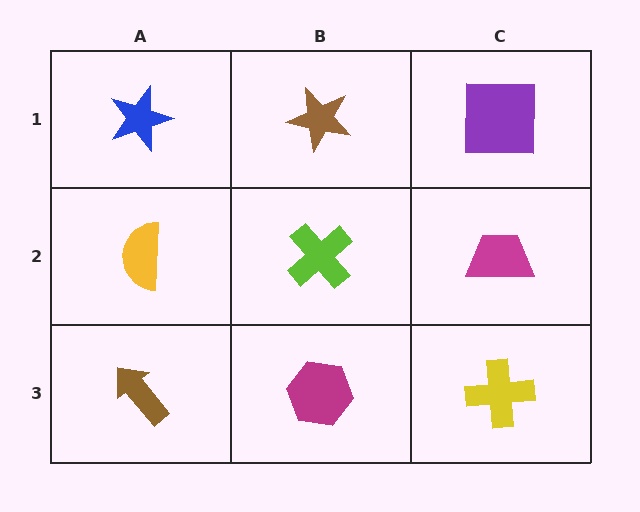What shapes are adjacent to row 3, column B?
A lime cross (row 2, column B), a brown arrow (row 3, column A), a yellow cross (row 3, column C).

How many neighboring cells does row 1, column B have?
3.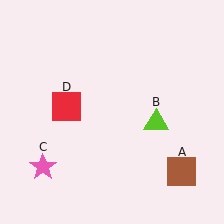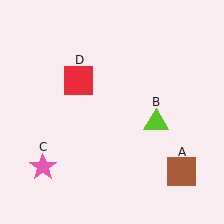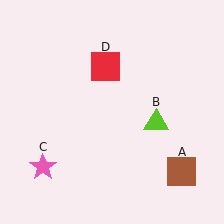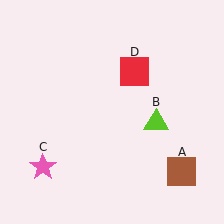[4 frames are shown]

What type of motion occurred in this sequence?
The red square (object D) rotated clockwise around the center of the scene.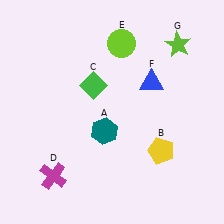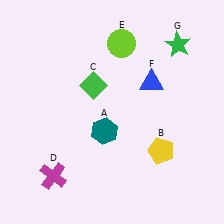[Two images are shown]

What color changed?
The star (G) changed from lime in Image 1 to green in Image 2.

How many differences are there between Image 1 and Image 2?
There is 1 difference between the two images.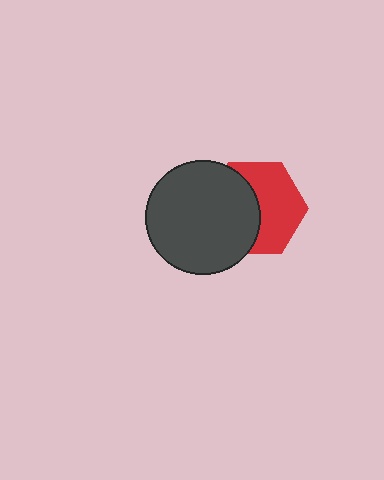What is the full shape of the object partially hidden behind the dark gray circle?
The partially hidden object is a red hexagon.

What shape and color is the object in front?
The object in front is a dark gray circle.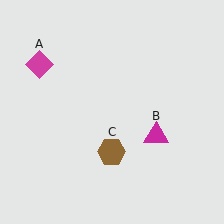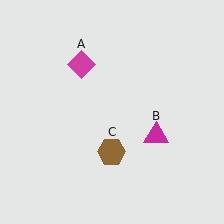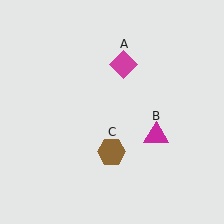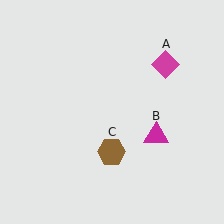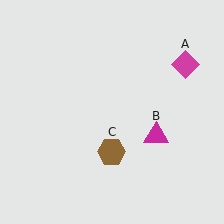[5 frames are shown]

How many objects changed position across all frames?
1 object changed position: magenta diamond (object A).